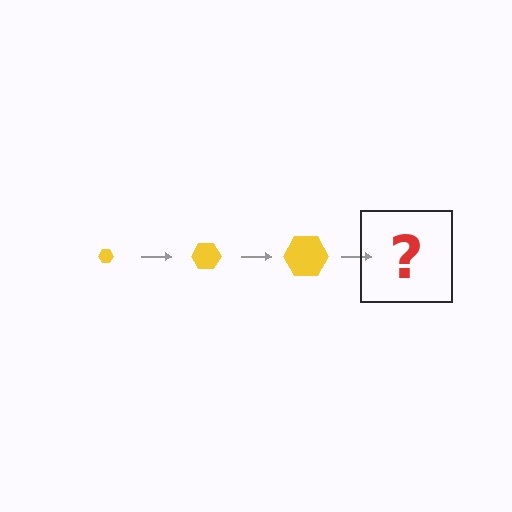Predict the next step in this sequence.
The next step is a yellow hexagon, larger than the previous one.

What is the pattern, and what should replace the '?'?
The pattern is that the hexagon gets progressively larger each step. The '?' should be a yellow hexagon, larger than the previous one.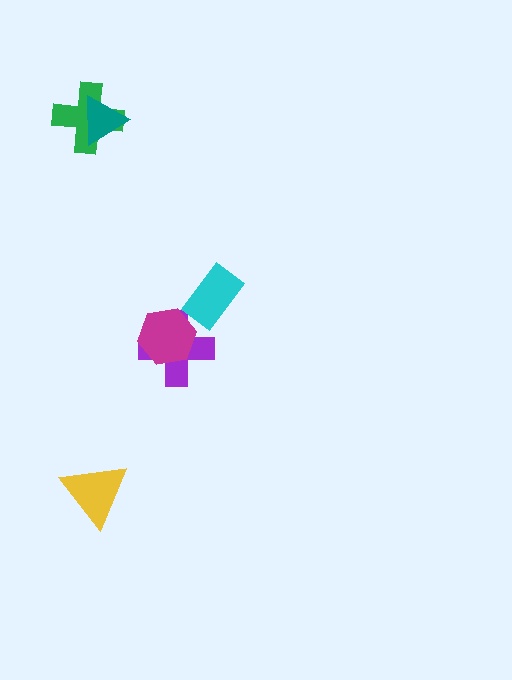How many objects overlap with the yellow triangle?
0 objects overlap with the yellow triangle.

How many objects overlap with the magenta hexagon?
1 object overlaps with the magenta hexagon.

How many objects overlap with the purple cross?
1 object overlaps with the purple cross.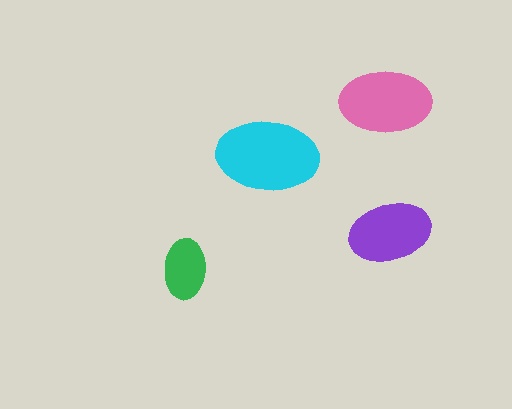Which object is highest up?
The pink ellipse is topmost.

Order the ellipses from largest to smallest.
the cyan one, the pink one, the purple one, the green one.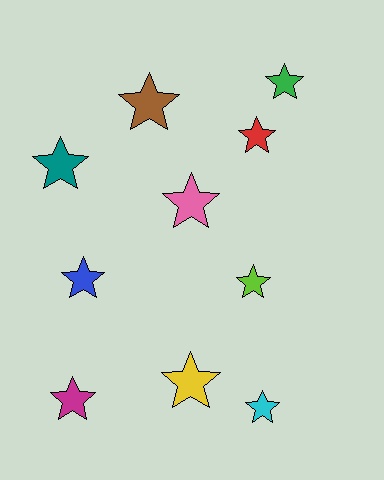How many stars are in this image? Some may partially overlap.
There are 10 stars.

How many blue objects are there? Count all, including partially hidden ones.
There is 1 blue object.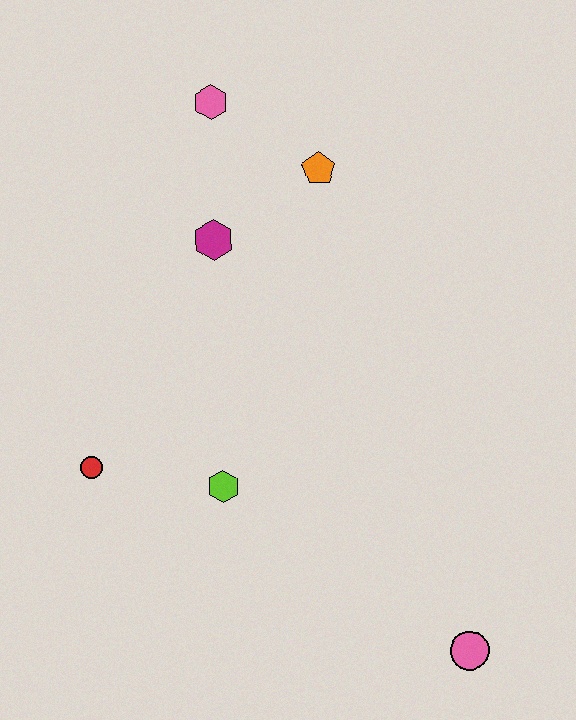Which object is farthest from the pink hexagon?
The pink circle is farthest from the pink hexagon.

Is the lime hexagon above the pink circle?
Yes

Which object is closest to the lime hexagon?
The red circle is closest to the lime hexagon.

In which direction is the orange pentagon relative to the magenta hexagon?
The orange pentagon is to the right of the magenta hexagon.